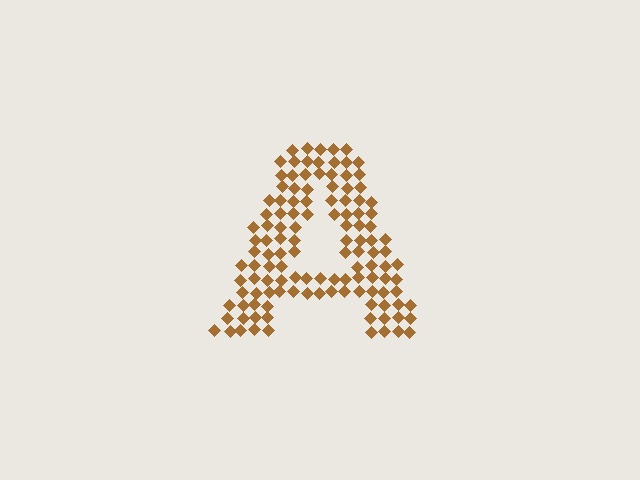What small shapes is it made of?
It is made of small diamonds.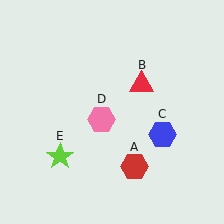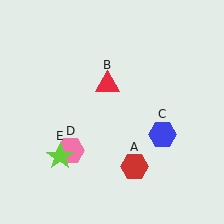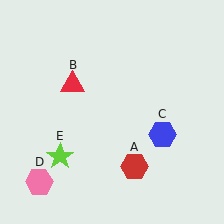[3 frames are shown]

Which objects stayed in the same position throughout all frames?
Red hexagon (object A) and blue hexagon (object C) and lime star (object E) remained stationary.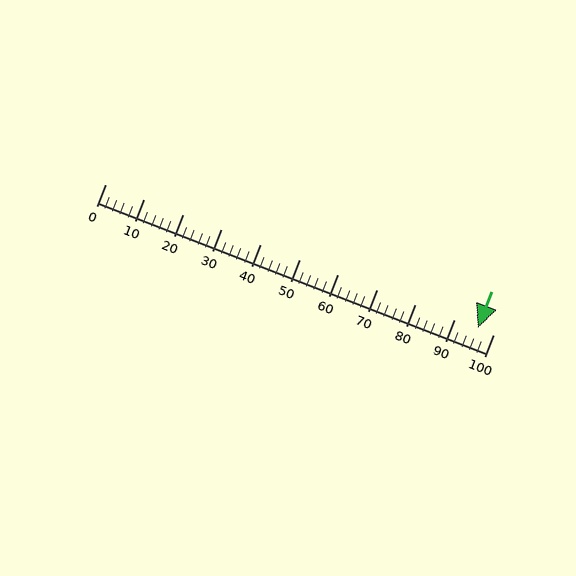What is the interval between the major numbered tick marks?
The major tick marks are spaced 10 units apart.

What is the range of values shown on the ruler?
The ruler shows values from 0 to 100.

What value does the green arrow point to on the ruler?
The green arrow points to approximately 96.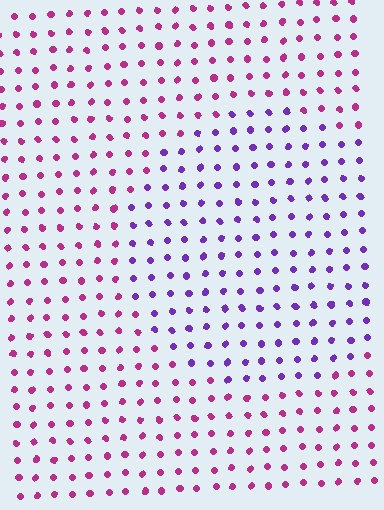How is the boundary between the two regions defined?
The boundary is defined purely by a slight shift in hue (about 51 degrees). Spacing, size, and orientation are identical on both sides.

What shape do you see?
I see a circle.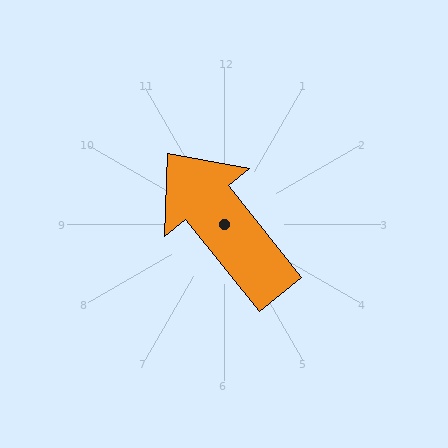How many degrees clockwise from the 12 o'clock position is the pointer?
Approximately 321 degrees.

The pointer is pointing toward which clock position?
Roughly 11 o'clock.